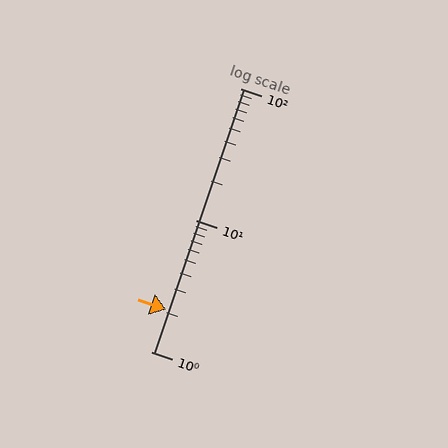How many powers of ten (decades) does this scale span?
The scale spans 2 decades, from 1 to 100.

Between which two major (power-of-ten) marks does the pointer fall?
The pointer is between 1 and 10.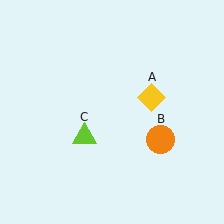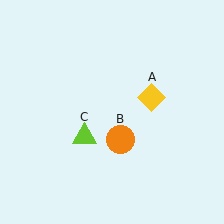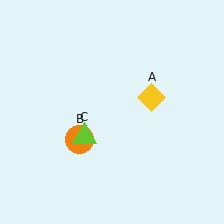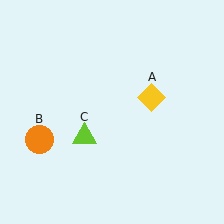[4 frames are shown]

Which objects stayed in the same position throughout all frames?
Yellow diamond (object A) and lime triangle (object C) remained stationary.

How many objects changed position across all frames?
1 object changed position: orange circle (object B).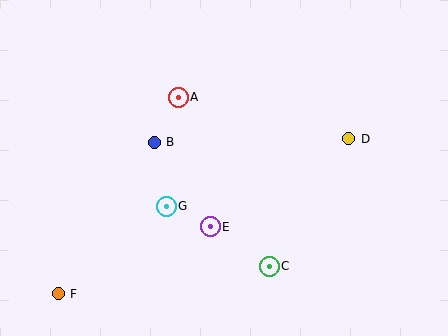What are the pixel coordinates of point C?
Point C is at (269, 266).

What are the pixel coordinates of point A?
Point A is at (178, 97).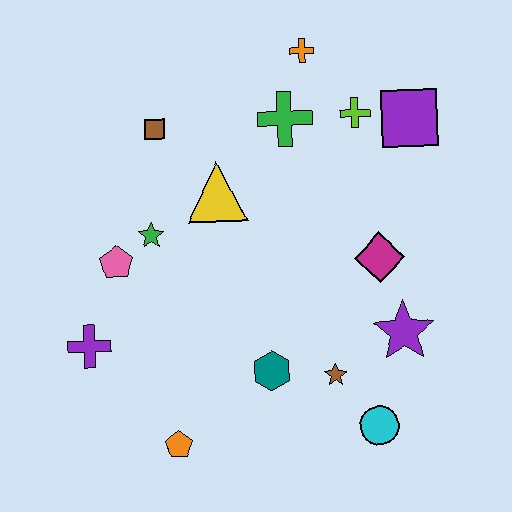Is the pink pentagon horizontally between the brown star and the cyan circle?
No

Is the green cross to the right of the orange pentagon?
Yes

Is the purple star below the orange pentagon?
No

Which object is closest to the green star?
The pink pentagon is closest to the green star.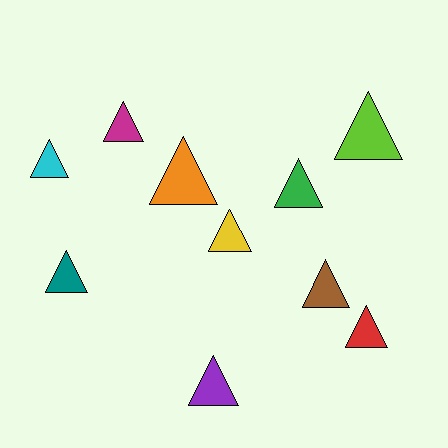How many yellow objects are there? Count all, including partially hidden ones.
There is 1 yellow object.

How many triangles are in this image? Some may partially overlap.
There are 10 triangles.